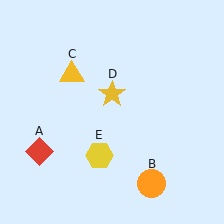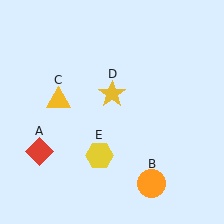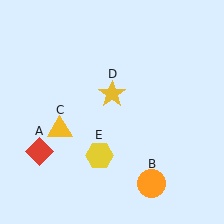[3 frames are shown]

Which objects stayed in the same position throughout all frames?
Red diamond (object A) and orange circle (object B) and yellow star (object D) and yellow hexagon (object E) remained stationary.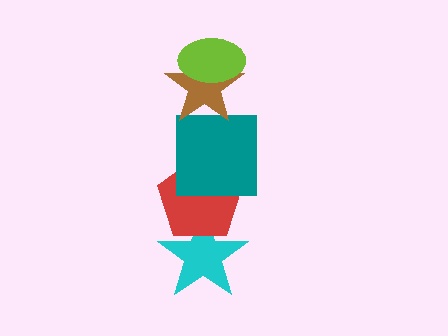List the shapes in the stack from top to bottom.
From top to bottom: the lime ellipse, the brown star, the teal square, the red pentagon, the cyan star.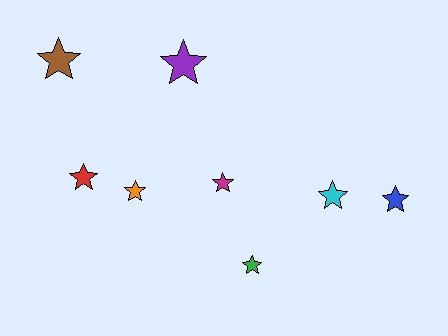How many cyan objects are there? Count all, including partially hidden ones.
There is 1 cyan object.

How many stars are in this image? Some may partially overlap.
There are 8 stars.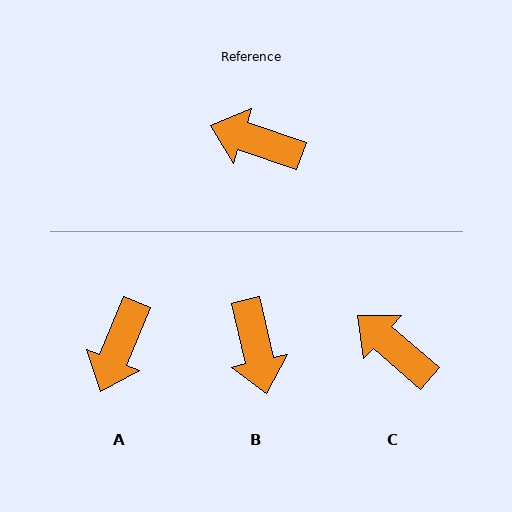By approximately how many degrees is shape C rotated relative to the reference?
Approximately 22 degrees clockwise.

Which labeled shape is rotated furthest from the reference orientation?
B, about 122 degrees away.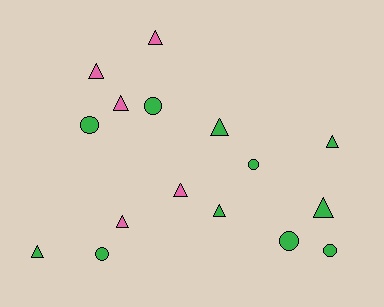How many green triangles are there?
There are 5 green triangles.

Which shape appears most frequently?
Triangle, with 10 objects.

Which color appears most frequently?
Green, with 11 objects.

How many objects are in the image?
There are 16 objects.